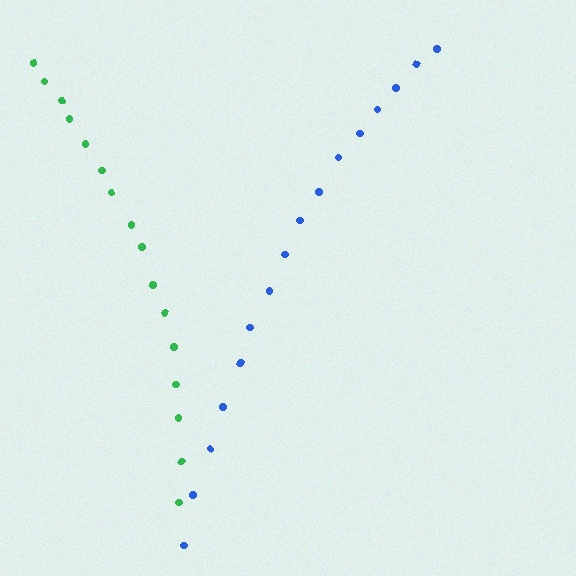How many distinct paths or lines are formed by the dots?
There are 2 distinct paths.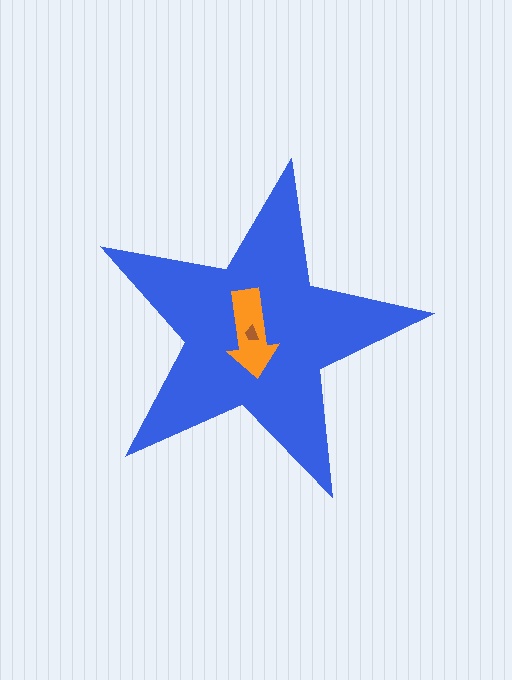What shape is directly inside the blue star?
The orange arrow.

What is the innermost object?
The brown trapezoid.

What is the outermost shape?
The blue star.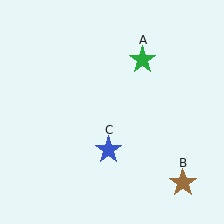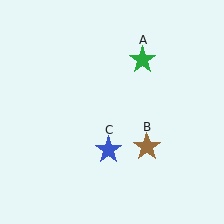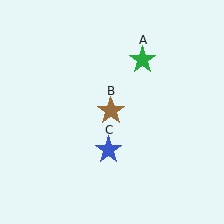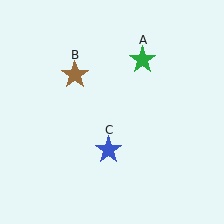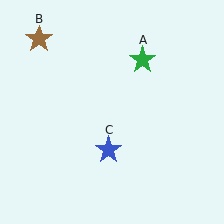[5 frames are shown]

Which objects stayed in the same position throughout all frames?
Green star (object A) and blue star (object C) remained stationary.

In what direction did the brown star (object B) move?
The brown star (object B) moved up and to the left.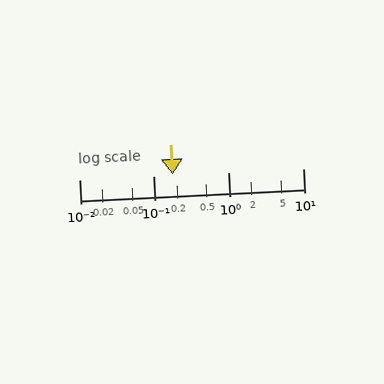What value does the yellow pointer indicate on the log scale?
The pointer indicates approximately 0.18.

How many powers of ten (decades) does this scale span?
The scale spans 3 decades, from 0.01 to 10.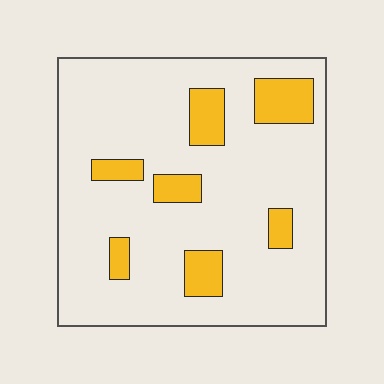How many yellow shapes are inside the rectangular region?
7.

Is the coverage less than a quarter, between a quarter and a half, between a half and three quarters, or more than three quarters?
Less than a quarter.